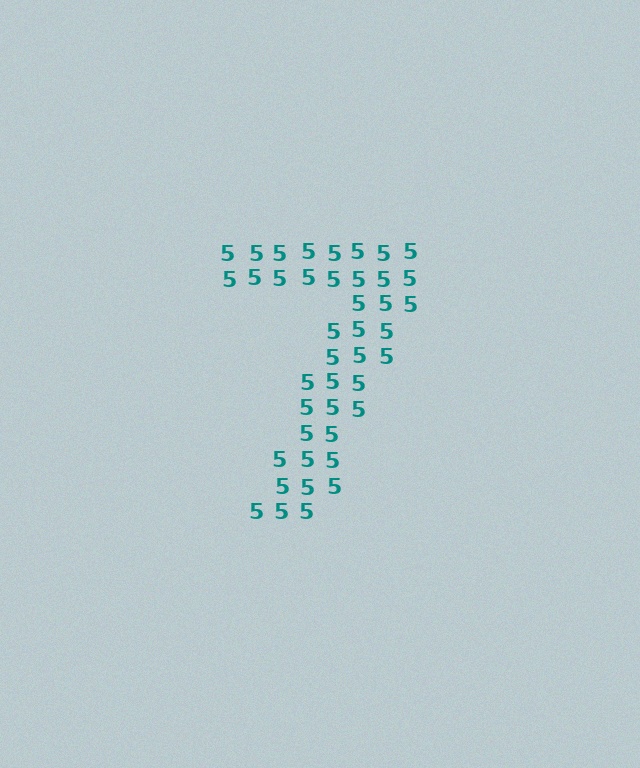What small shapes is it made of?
It is made of small digit 5's.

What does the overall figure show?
The overall figure shows the digit 7.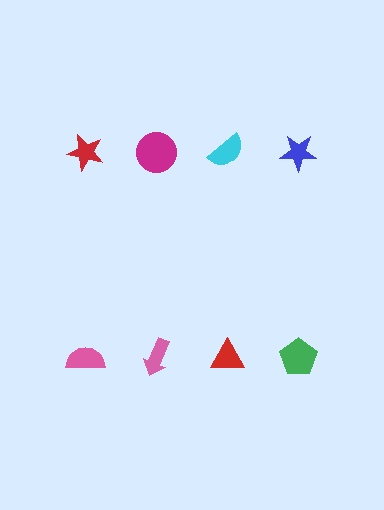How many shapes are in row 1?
4 shapes.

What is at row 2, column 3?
A red triangle.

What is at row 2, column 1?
A pink semicircle.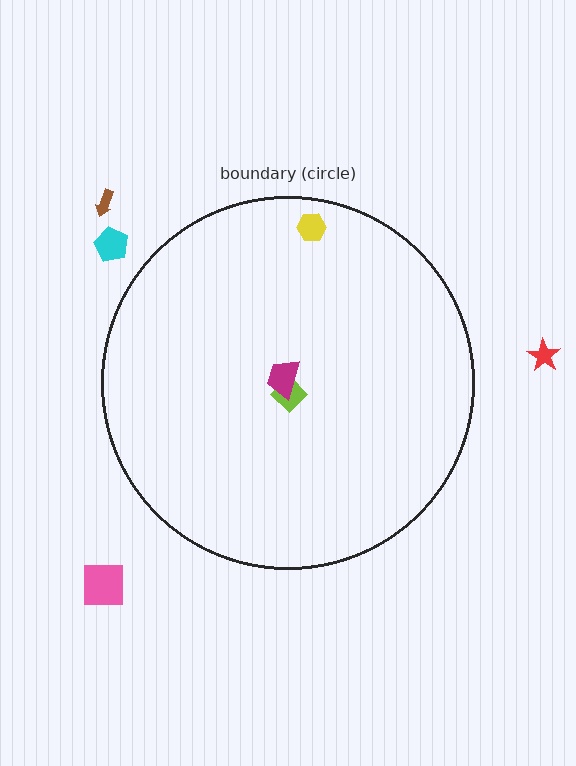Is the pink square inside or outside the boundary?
Outside.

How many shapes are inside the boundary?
3 inside, 4 outside.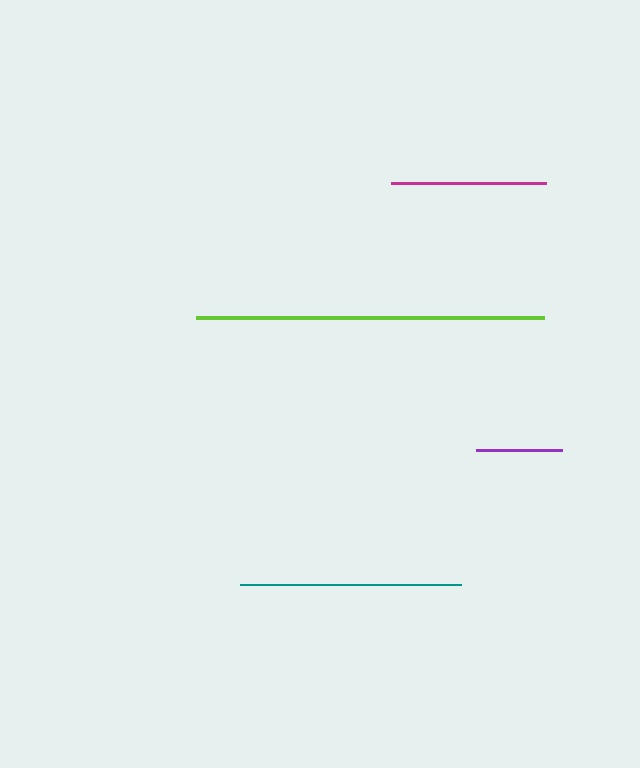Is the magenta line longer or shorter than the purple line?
The magenta line is longer than the purple line.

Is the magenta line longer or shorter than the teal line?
The teal line is longer than the magenta line.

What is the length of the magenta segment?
The magenta segment is approximately 154 pixels long.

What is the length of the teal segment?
The teal segment is approximately 221 pixels long.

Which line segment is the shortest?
The purple line is the shortest at approximately 86 pixels.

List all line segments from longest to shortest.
From longest to shortest: lime, teal, magenta, purple.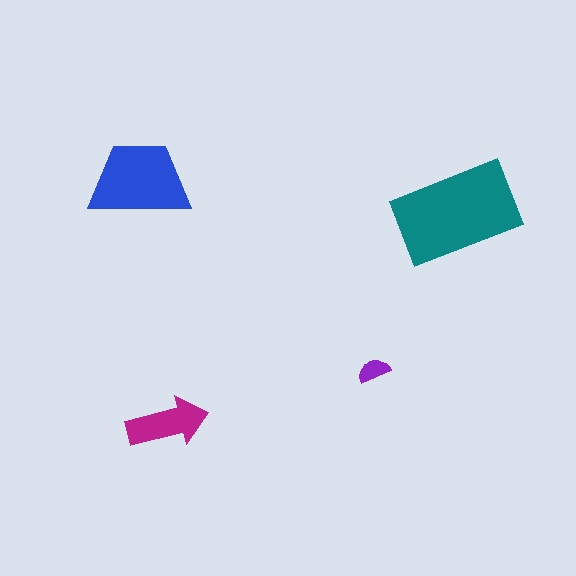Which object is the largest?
The teal rectangle.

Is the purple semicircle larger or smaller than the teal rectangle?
Smaller.